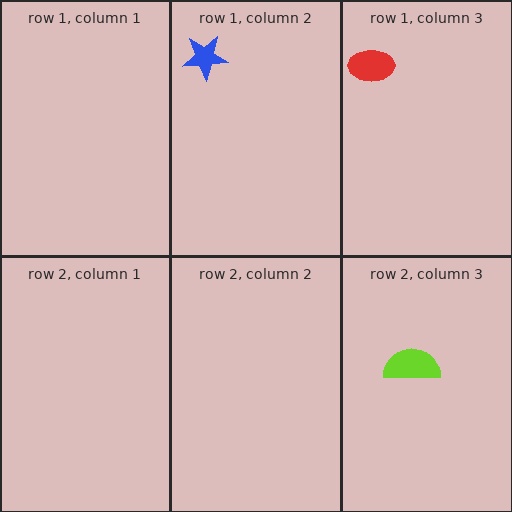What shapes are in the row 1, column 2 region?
The blue star.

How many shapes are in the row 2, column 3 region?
1.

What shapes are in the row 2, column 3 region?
The lime semicircle.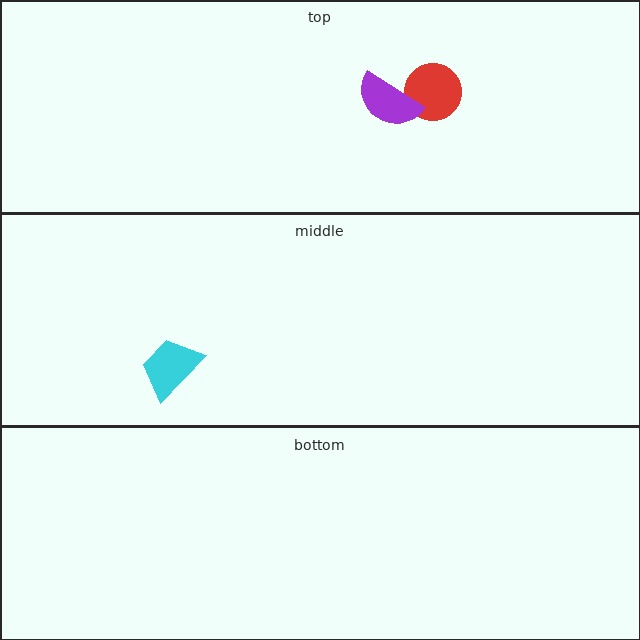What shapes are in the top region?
The red circle, the purple semicircle.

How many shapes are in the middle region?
1.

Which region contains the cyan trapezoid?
The middle region.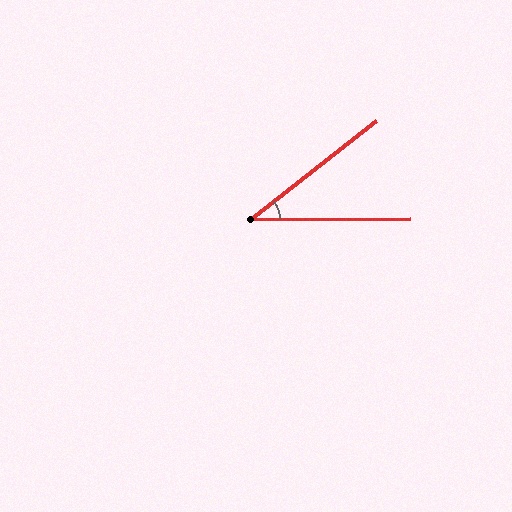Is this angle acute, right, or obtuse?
It is acute.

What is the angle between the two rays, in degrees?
Approximately 38 degrees.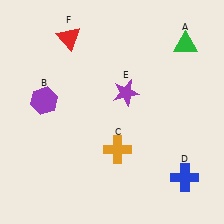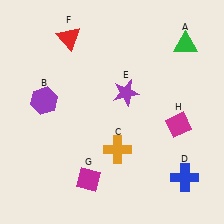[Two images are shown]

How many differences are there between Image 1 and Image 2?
There are 2 differences between the two images.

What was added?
A magenta diamond (G), a magenta diamond (H) were added in Image 2.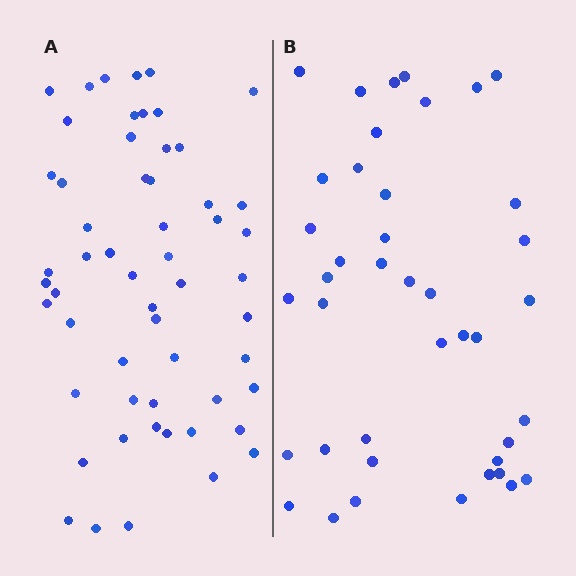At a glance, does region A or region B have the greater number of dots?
Region A (the left region) has more dots.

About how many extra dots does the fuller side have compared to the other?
Region A has approximately 15 more dots than region B.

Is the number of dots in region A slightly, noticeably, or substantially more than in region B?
Region A has noticeably more, but not dramatically so. The ratio is roughly 1.4 to 1.